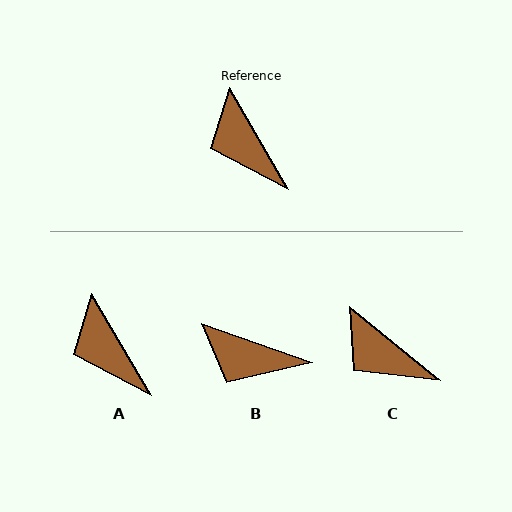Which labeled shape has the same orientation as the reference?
A.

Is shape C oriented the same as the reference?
No, it is off by about 21 degrees.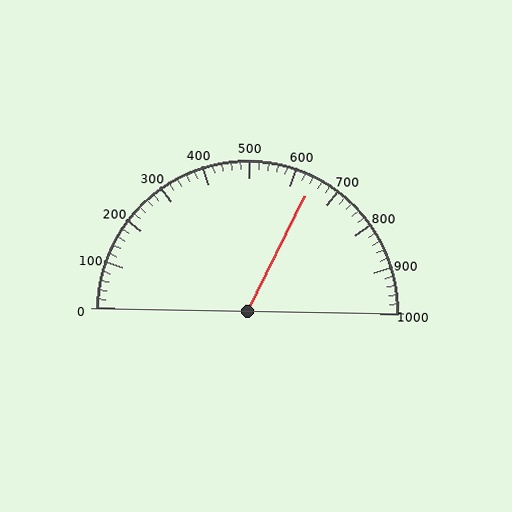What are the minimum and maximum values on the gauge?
The gauge ranges from 0 to 1000.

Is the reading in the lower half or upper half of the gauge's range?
The reading is in the upper half of the range (0 to 1000).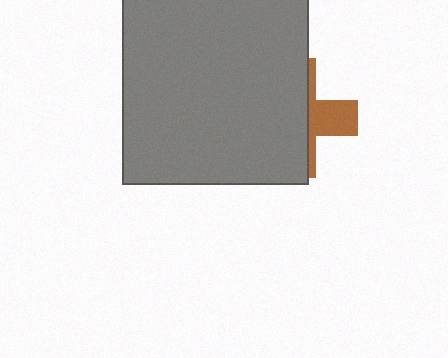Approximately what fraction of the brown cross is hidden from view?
Roughly 69% of the brown cross is hidden behind the gray rectangle.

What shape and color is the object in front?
The object in front is a gray rectangle.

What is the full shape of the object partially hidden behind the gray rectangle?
The partially hidden object is a brown cross.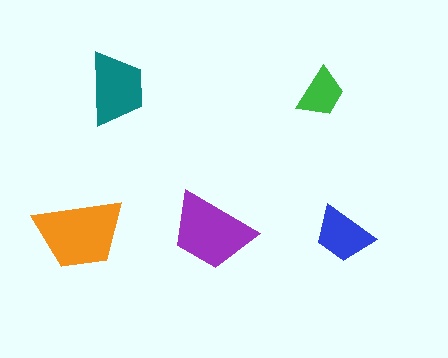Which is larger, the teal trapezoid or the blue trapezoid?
The teal one.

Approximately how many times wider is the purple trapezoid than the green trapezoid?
About 1.5 times wider.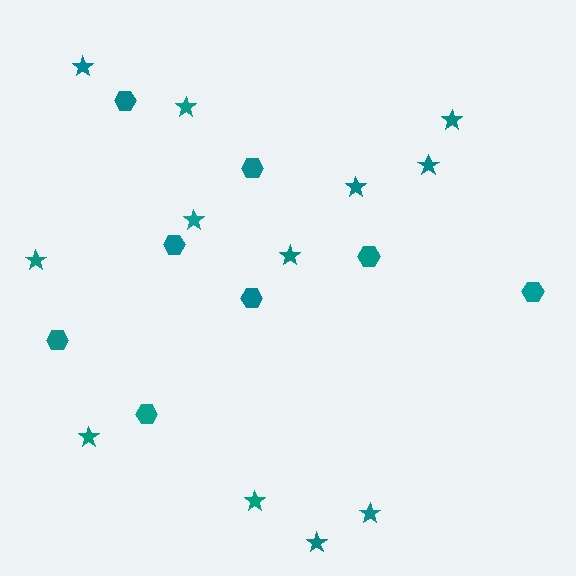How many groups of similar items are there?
There are 2 groups: one group of hexagons (8) and one group of stars (12).